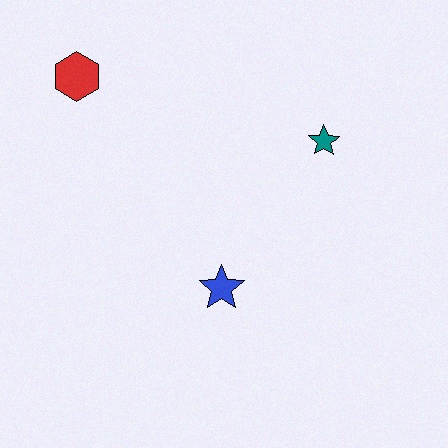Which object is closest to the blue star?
The teal star is closest to the blue star.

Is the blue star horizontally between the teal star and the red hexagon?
Yes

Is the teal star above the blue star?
Yes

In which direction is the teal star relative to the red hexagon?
The teal star is to the right of the red hexagon.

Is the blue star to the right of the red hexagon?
Yes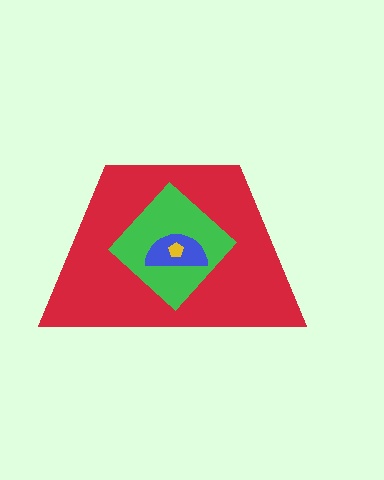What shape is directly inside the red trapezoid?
The green diamond.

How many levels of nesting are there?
4.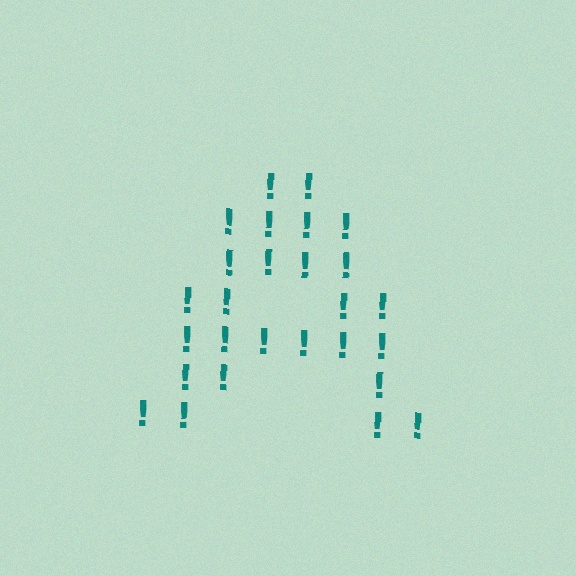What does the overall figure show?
The overall figure shows the letter A.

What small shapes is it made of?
It is made of small exclamation marks.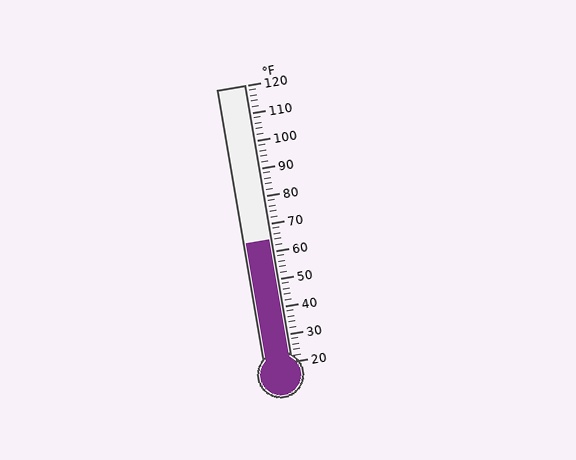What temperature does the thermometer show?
The thermometer shows approximately 64°F.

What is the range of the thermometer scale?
The thermometer scale ranges from 20°F to 120°F.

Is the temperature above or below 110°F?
The temperature is below 110°F.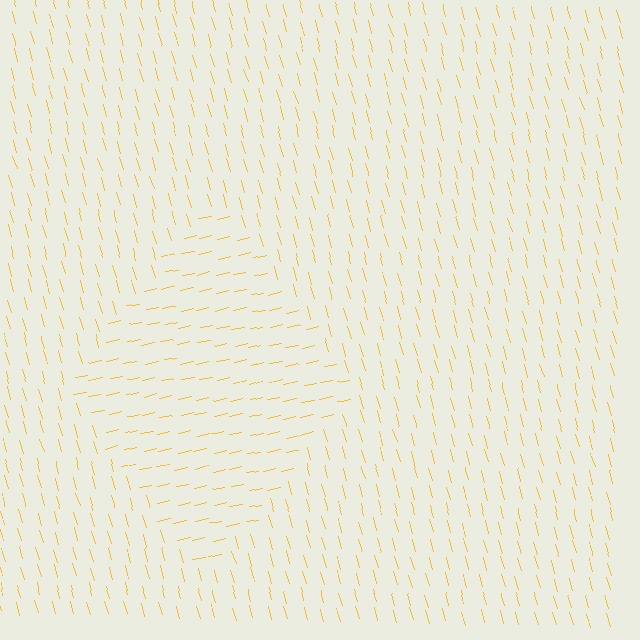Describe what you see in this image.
The image is filled with small yellow line segments. A diamond region in the image has lines oriented differently from the surrounding lines, creating a visible texture boundary.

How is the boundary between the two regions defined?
The boundary is defined purely by a change in line orientation (approximately 86 degrees difference). All lines are the same color and thickness.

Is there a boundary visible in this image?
Yes, there is a texture boundary formed by a change in line orientation.